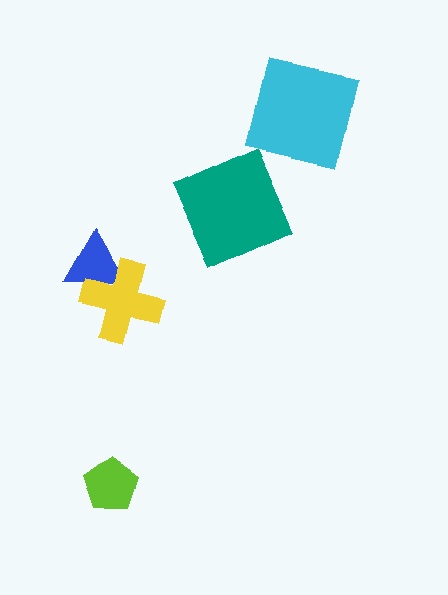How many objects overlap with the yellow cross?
1 object overlaps with the yellow cross.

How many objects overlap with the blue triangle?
1 object overlaps with the blue triangle.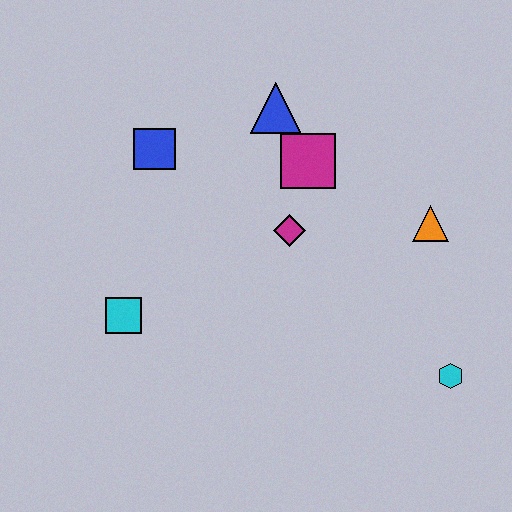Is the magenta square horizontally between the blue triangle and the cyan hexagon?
Yes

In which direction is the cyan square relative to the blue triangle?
The cyan square is below the blue triangle.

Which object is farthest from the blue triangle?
The cyan hexagon is farthest from the blue triangle.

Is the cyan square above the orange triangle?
No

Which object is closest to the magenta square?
The blue triangle is closest to the magenta square.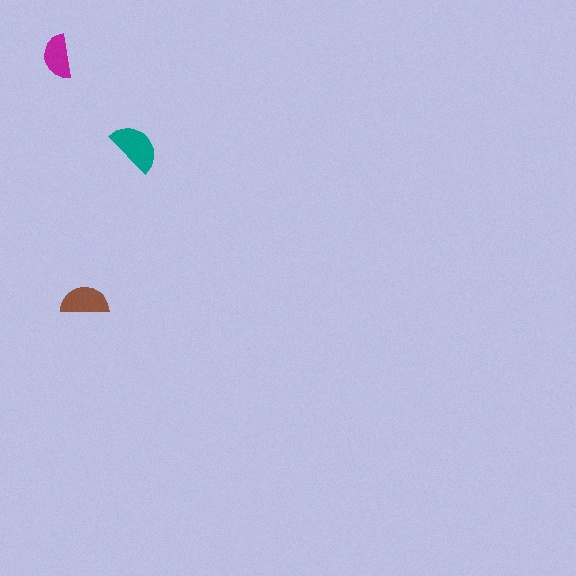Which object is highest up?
The magenta semicircle is topmost.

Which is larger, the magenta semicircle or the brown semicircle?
The brown one.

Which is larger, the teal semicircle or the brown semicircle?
The teal one.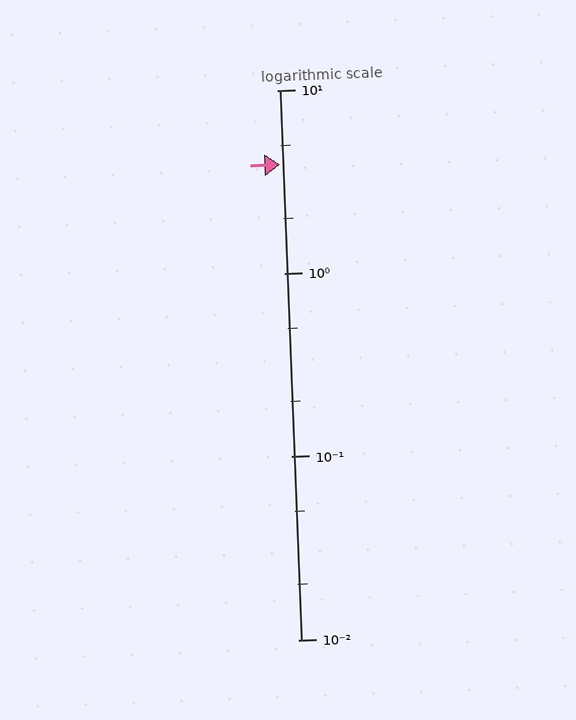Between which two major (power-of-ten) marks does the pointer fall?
The pointer is between 1 and 10.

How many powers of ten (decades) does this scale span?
The scale spans 3 decades, from 0.01 to 10.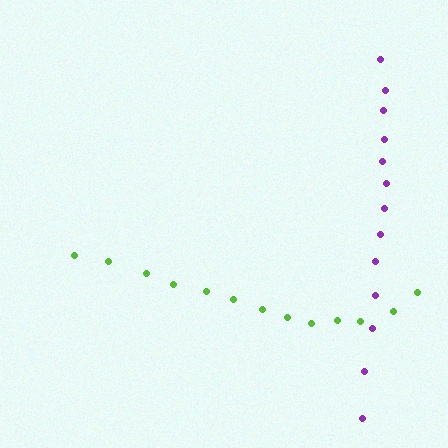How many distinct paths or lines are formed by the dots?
There are 2 distinct paths.